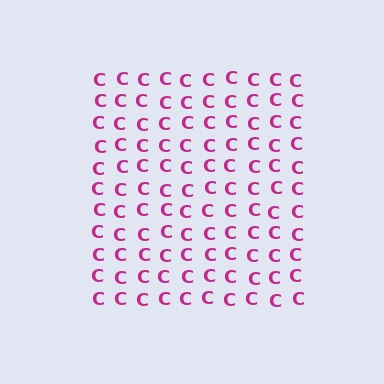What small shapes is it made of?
It is made of small letter C's.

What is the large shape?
The large shape is a square.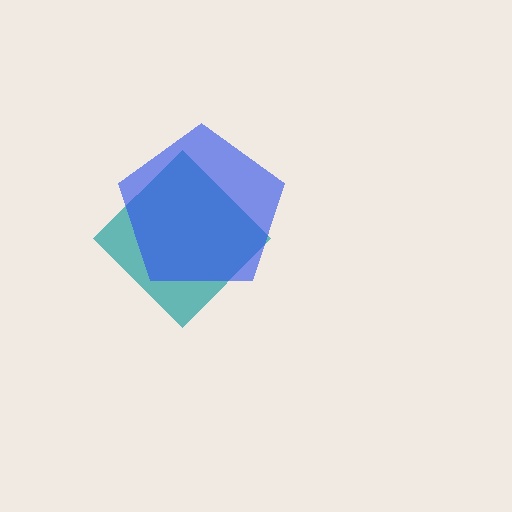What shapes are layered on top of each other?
The layered shapes are: a teal diamond, a blue pentagon.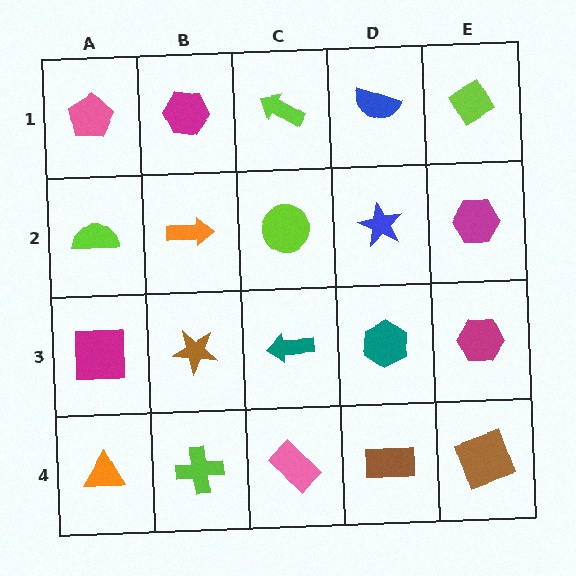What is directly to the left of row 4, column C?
A lime cross.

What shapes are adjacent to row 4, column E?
A magenta hexagon (row 3, column E), a brown rectangle (row 4, column D).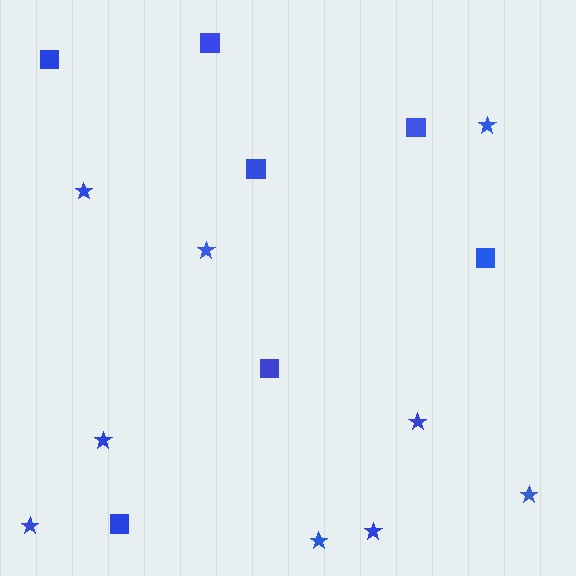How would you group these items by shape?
There are 2 groups: one group of stars (9) and one group of squares (7).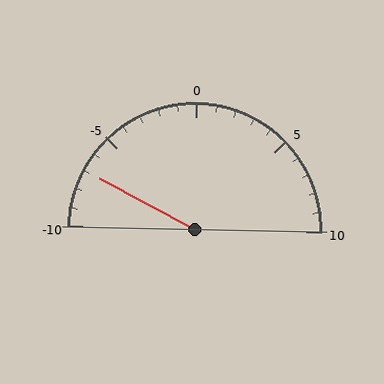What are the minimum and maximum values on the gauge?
The gauge ranges from -10 to 10.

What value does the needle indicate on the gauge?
The needle indicates approximately -7.